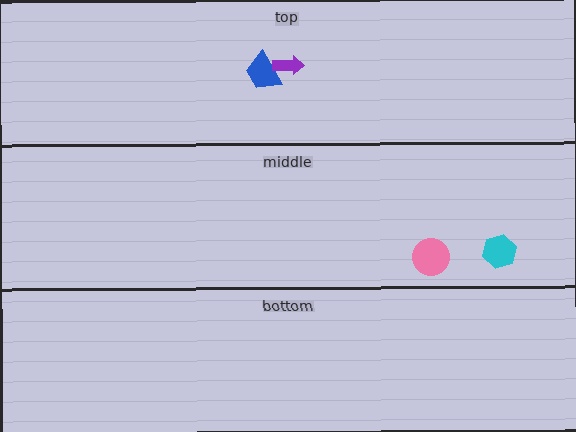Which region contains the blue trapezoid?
The top region.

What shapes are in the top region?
The blue trapezoid, the purple arrow.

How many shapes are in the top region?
2.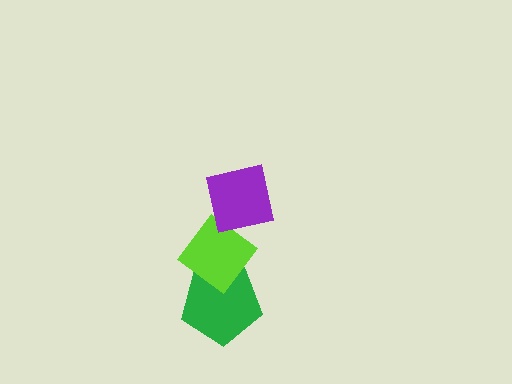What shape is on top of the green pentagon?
The lime diamond is on top of the green pentagon.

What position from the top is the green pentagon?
The green pentagon is 3rd from the top.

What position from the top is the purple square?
The purple square is 1st from the top.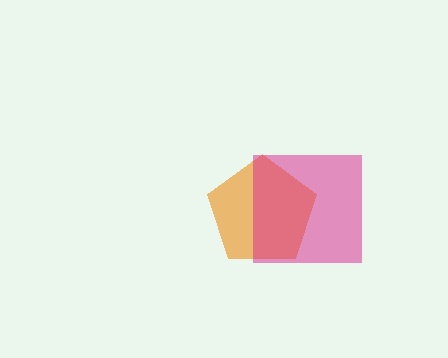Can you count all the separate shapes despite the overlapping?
Yes, there are 2 separate shapes.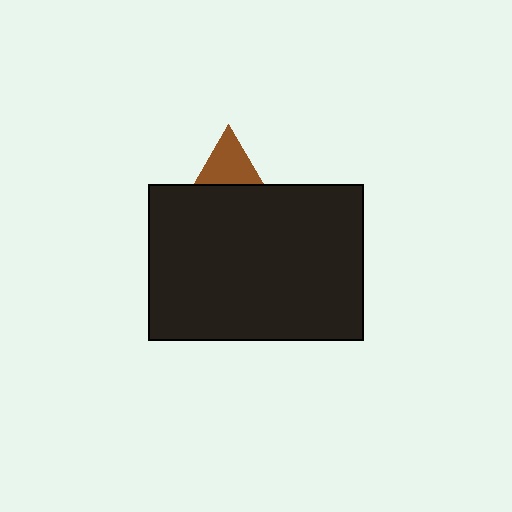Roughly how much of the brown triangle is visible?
A small part of it is visible (roughly 36%).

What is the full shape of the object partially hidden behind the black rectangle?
The partially hidden object is a brown triangle.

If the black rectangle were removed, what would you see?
You would see the complete brown triangle.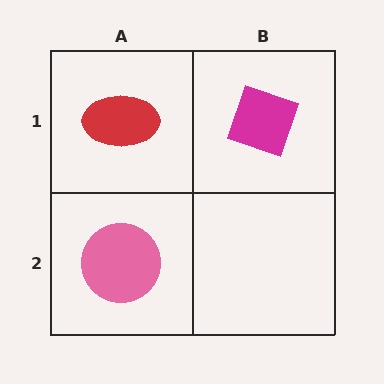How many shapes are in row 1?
2 shapes.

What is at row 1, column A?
A red ellipse.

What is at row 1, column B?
A magenta diamond.